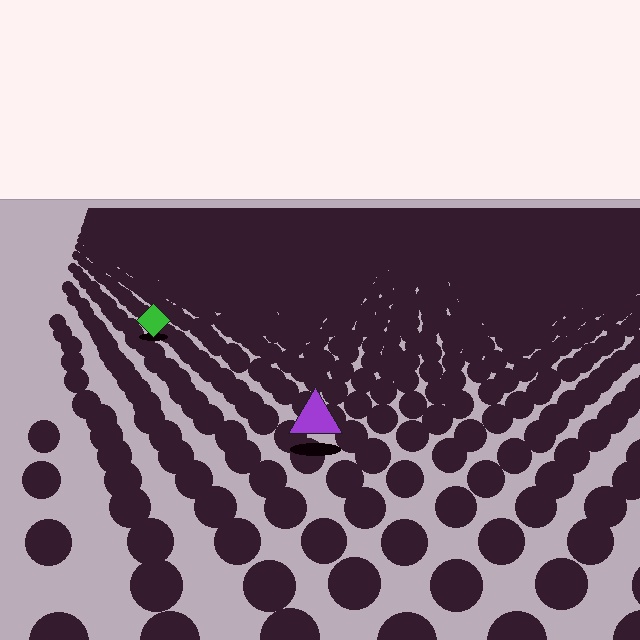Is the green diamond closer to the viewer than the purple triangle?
No. The purple triangle is closer — you can tell from the texture gradient: the ground texture is coarser near it.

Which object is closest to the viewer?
The purple triangle is closest. The texture marks near it are larger and more spread out.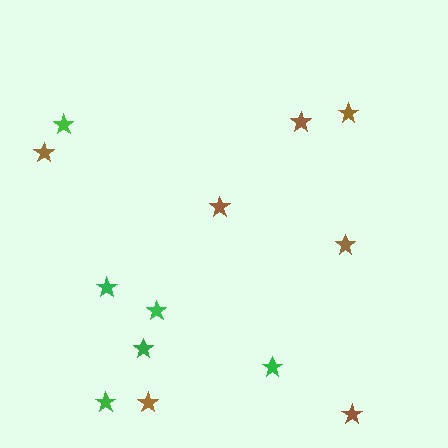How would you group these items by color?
There are 2 groups: one group of brown stars (7) and one group of green stars (6).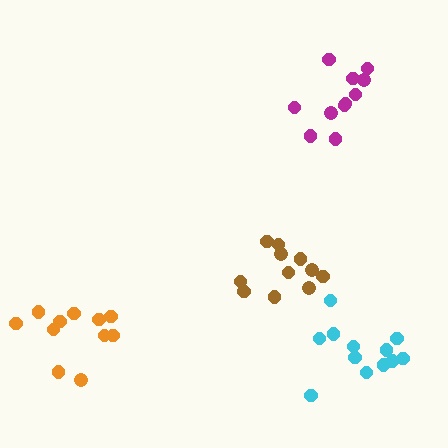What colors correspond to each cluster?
The clusters are colored: magenta, cyan, orange, brown.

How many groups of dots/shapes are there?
There are 4 groups.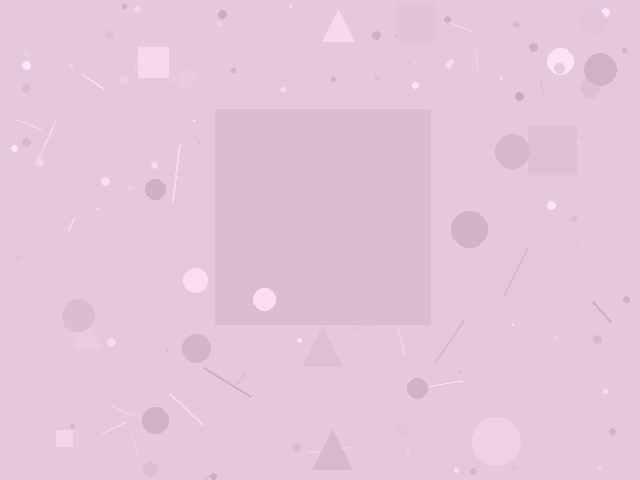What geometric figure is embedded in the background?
A square is embedded in the background.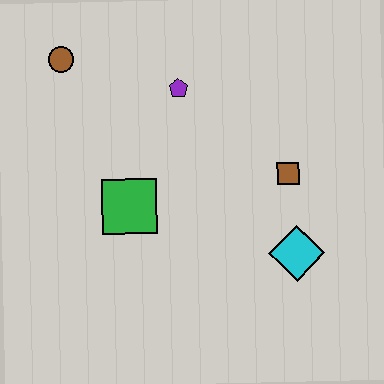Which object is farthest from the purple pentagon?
The cyan diamond is farthest from the purple pentagon.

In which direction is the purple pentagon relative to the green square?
The purple pentagon is above the green square.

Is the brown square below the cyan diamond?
No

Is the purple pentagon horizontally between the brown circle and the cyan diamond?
Yes